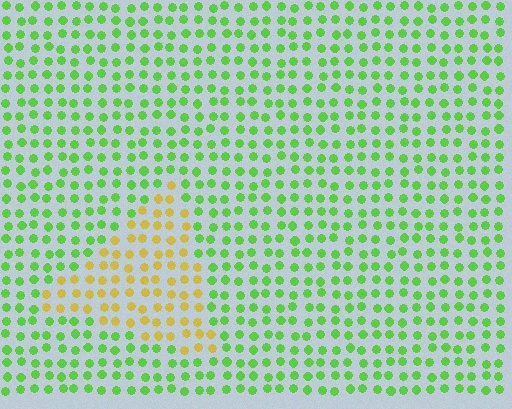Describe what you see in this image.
The image is filled with small lime elements in a uniform arrangement. A triangle-shaped region is visible where the elements are tinted to a slightly different hue, forming a subtle color boundary.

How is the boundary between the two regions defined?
The boundary is defined purely by a slight shift in hue (about 57 degrees). Spacing, size, and orientation are identical on both sides.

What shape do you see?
I see a triangle.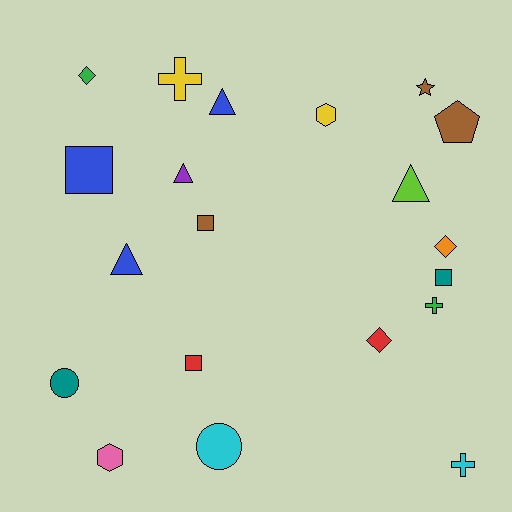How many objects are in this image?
There are 20 objects.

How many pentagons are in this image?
There is 1 pentagon.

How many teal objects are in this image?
There are 2 teal objects.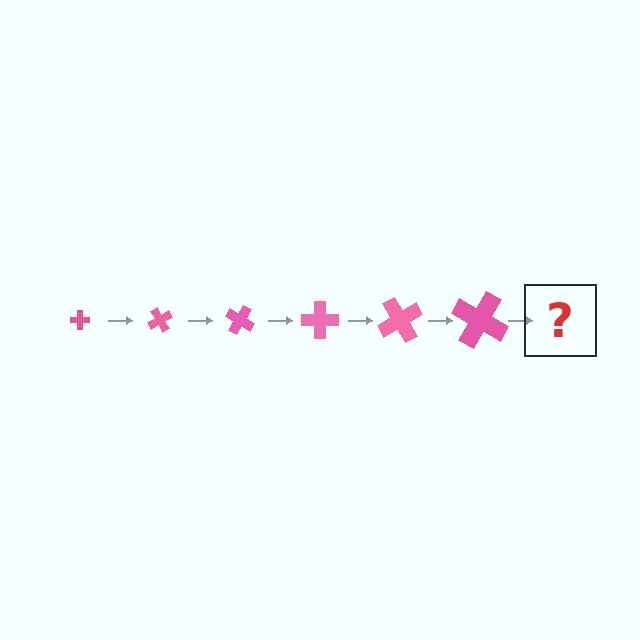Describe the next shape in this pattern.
It should be a cross, larger than the previous one and rotated 360 degrees from the start.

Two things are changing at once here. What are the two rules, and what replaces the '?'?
The two rules are that the cross grows larger each step and it rotates 60 degrees each step. The '?' should be a cross, larger than the previous one and rotated 360 degrees from the start.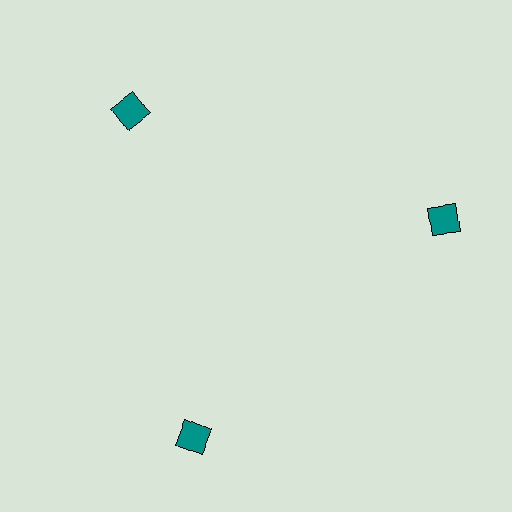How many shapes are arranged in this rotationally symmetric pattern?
There are 3 shapes, arranged in 3 groups of 1.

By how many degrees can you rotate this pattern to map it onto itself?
The pattern maps onto itself every 120 degrees of rotation.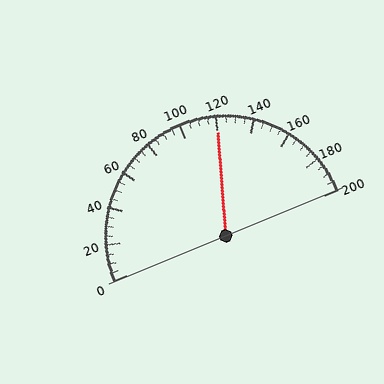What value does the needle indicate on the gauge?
The needle indicates approximately 120.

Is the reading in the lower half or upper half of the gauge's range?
The reading is in the upper half of the range (0 to 200).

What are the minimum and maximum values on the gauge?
The gauge ranges from 0 to 200.